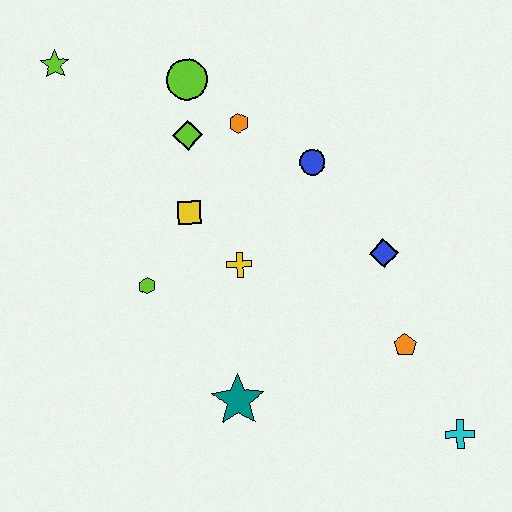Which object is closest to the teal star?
The yellow cross is closest to the teal star.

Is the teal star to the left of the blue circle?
Yes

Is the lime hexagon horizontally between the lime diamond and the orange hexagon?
No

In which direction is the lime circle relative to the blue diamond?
The lime circle is to the left of the blue diamond.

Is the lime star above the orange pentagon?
Yes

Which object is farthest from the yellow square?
The cyan cross is farthest from the yellow square.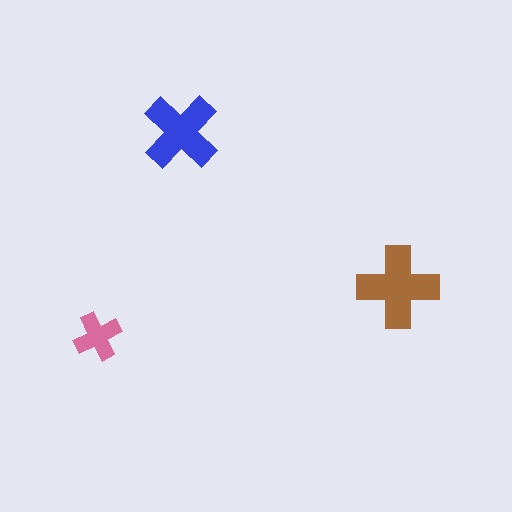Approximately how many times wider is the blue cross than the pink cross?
About 1.5 times wider.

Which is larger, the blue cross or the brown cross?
The brown one.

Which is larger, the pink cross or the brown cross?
The brown one.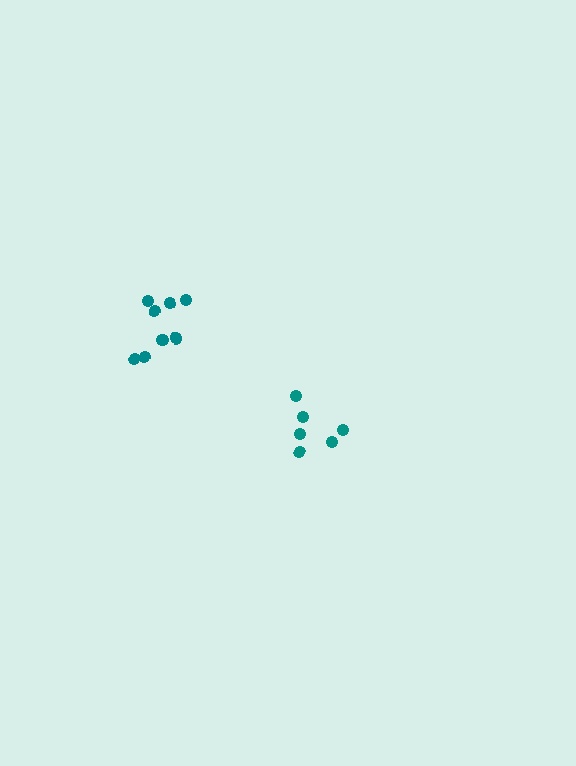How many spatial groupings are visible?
There are 2 spatial groupings.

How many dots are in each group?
Group 1: 8 dots, Group 2: 6 dots (14 total).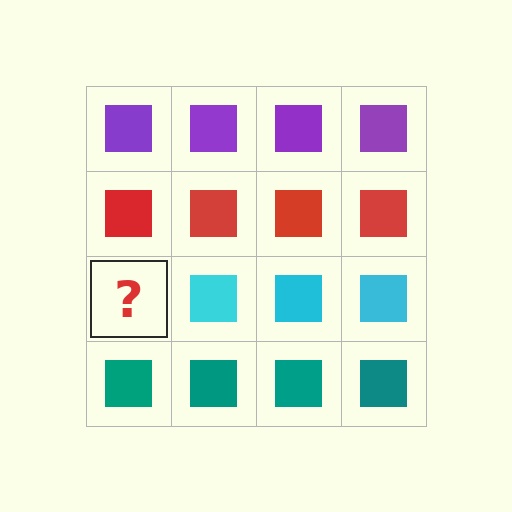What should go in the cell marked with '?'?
The missing cell should contain a cyan square.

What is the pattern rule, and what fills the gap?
The rule is that each row has a consistent color. The gap should be filled with a cyan square.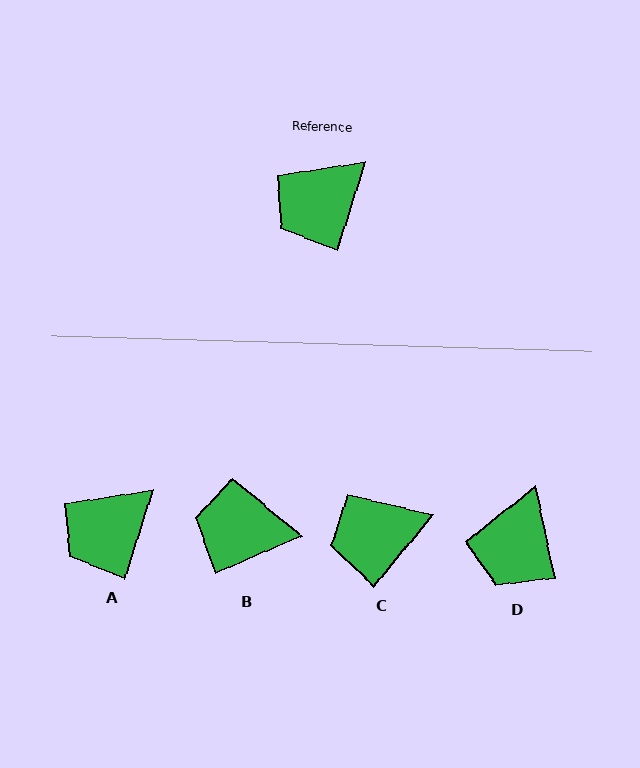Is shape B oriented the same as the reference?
No, it is off by about 49 degrees.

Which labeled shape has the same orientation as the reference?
A.